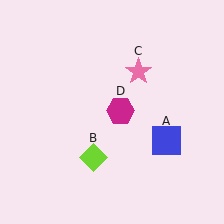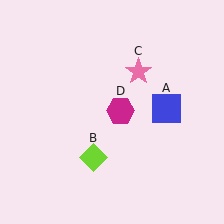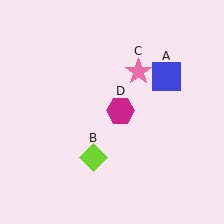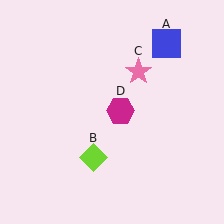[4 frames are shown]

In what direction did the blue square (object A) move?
The blue square (object A) moved up.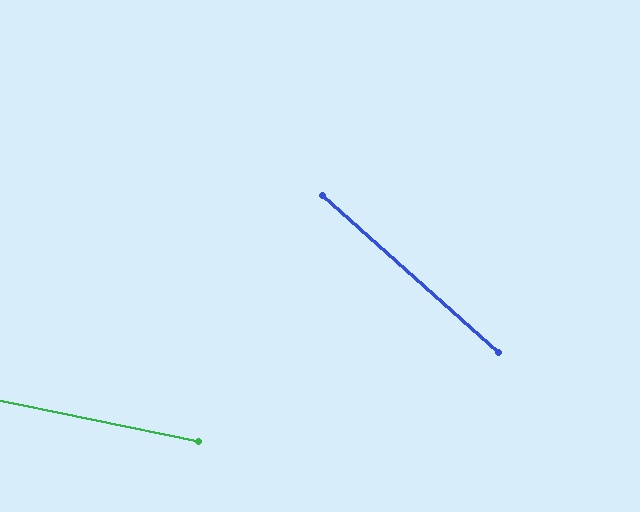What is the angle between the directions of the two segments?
Approximately 30 degrees.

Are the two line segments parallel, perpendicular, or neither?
Neither parallel nor perpendicular — they differ by about 30°.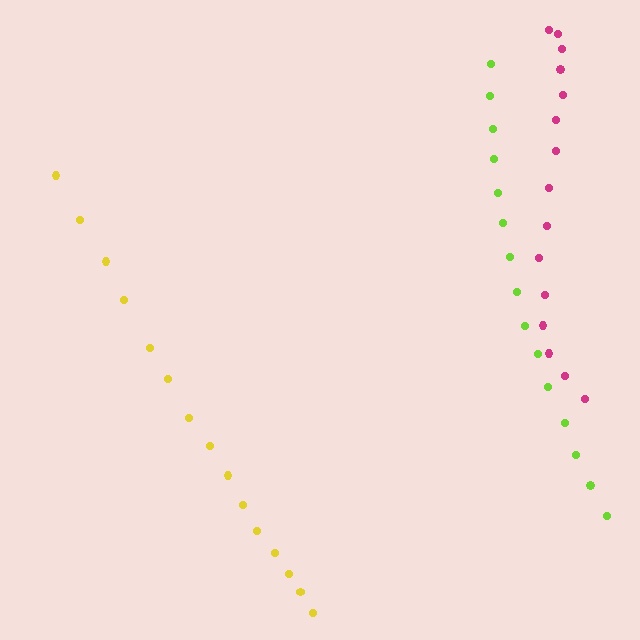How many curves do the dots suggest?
There are 3 distinct paths.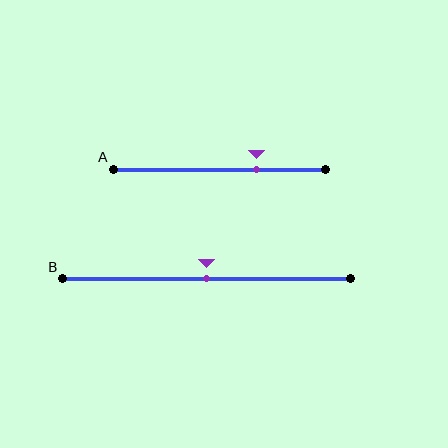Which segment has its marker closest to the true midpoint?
Segment B has its marker closest to the true midpoint.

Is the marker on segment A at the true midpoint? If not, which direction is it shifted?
No, the marker on segment A is shifted to the right by about 17% of the segment length.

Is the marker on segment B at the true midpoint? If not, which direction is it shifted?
Yes, the marker on segment B is at the true midpoint.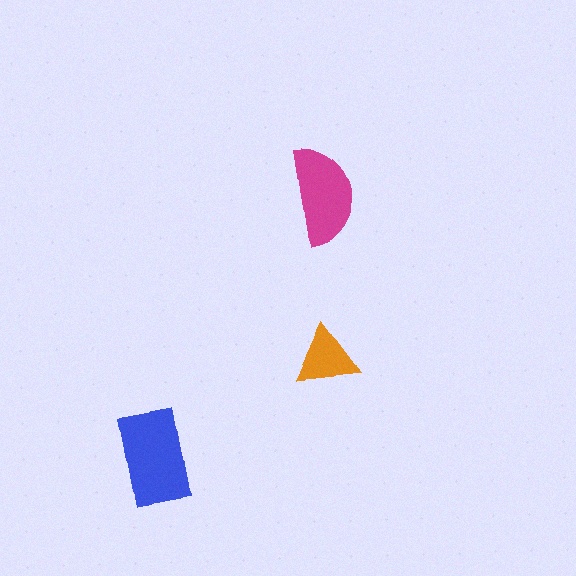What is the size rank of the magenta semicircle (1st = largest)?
2nd.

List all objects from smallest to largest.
The orange triangle, the magenta semicircle, the blue rectangle.